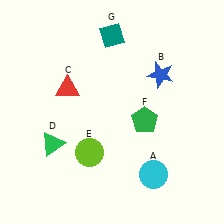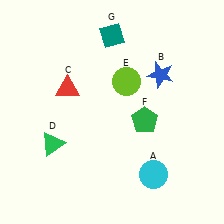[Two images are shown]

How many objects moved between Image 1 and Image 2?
1 object moved between the two images.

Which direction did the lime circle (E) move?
The lime circle (E) moved up.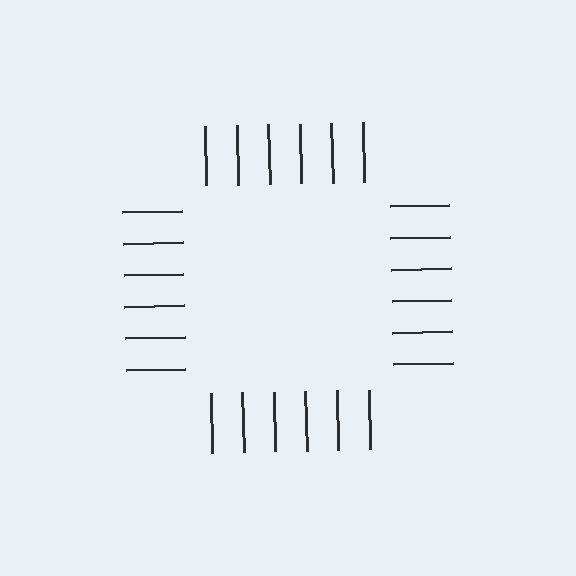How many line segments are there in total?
24 — 6 along each of the 4 edges.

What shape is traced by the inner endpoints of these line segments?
An illusory square — the line segments terminate on its edges but no continuous stroke is drawn.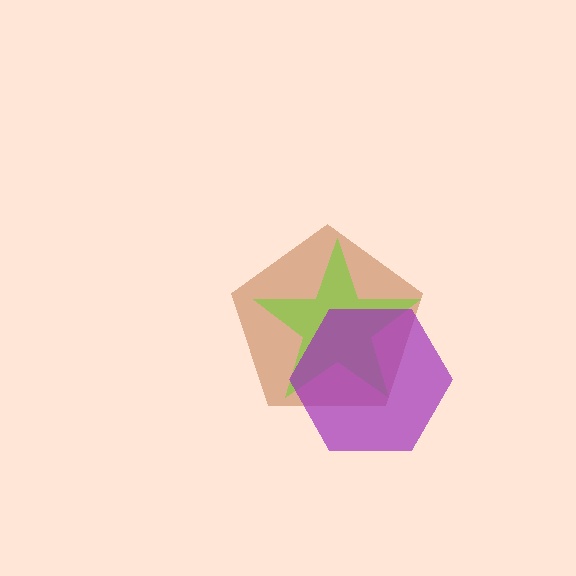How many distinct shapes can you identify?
There are 3 distinct shapes: a brown pentagon, a lime star, a purple hexagon.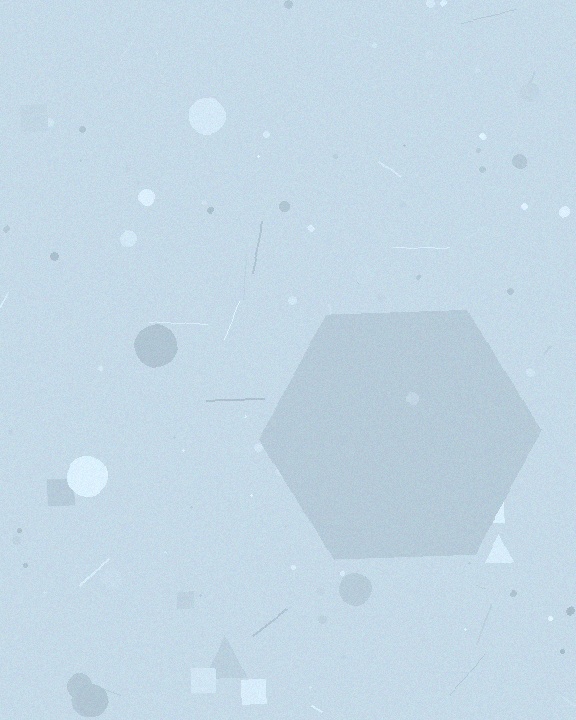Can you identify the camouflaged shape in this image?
The camouflaged shape is a hexagon.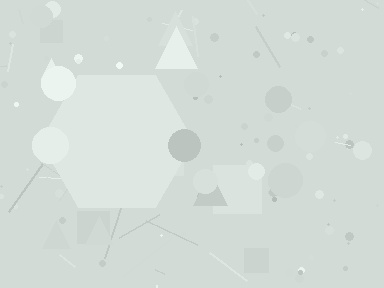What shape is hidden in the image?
A hexagon is hidden in the image.